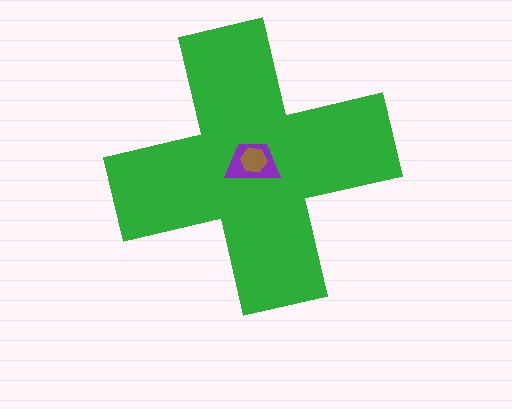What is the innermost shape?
The brown hexagon.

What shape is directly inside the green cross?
The purple trapezoid.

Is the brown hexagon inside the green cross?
Yes.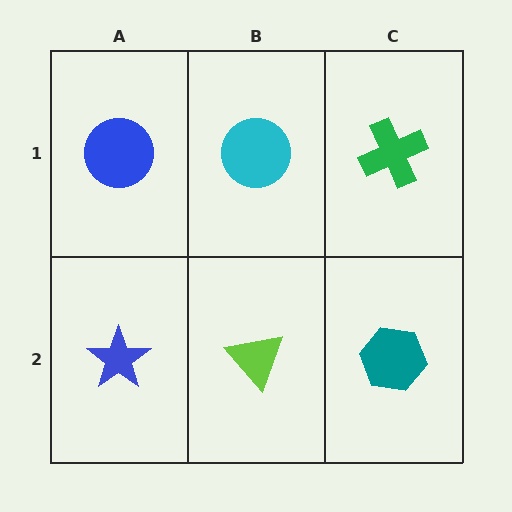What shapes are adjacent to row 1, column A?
A blue star (row 2, column A), a cyan circle (row 1, column B).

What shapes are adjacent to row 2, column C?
A green cross (row 1, column C), a lime triangle (row 2, column B).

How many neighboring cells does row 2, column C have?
2.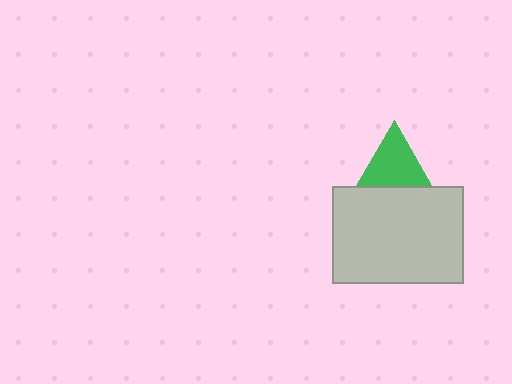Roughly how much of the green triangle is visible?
Most of it is visible (roughly 68%).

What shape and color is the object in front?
The object in front is a light gray rectangle.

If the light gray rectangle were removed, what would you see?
You would see the complete green triangle.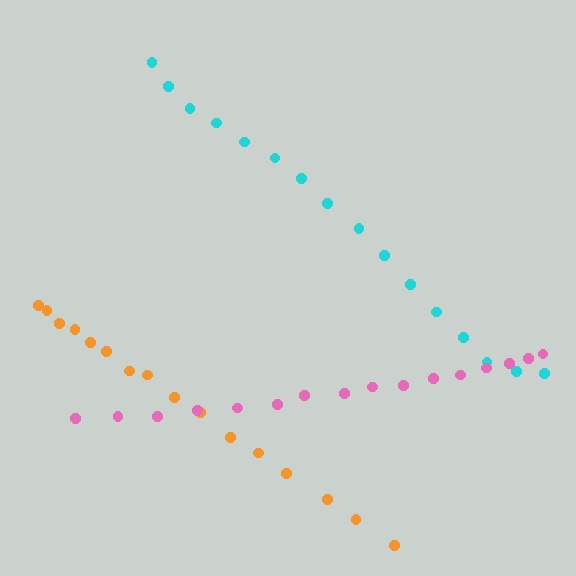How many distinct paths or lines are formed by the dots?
There are 3 distinct paths.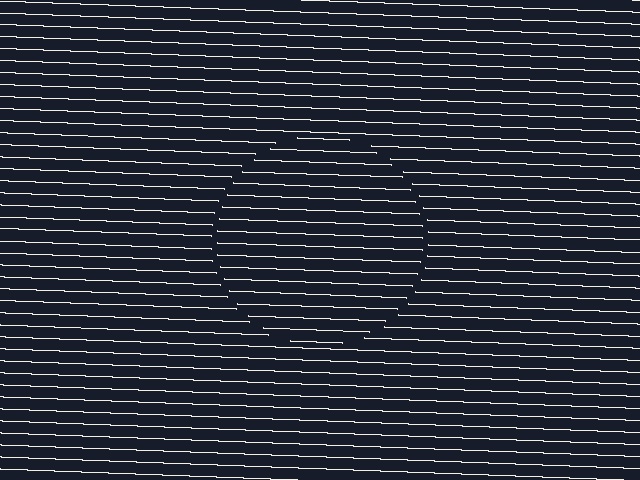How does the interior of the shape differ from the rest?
The interior of the shape contains the same grating, shifted by half a period — the contour is defined by the phase discontinuity where line-ends from the inner and outer gratings abut.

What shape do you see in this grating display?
An illusory circle. The interior of the shape contains the same grating, shifted by half a period — the contour is defined by the phase discontinuity where line-ends from the inner and outer gratings abut.